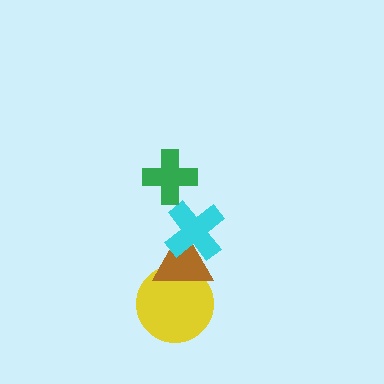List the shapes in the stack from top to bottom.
From top to bottom: the green cross, the cyan cross, the brown triangle, the yellow circle.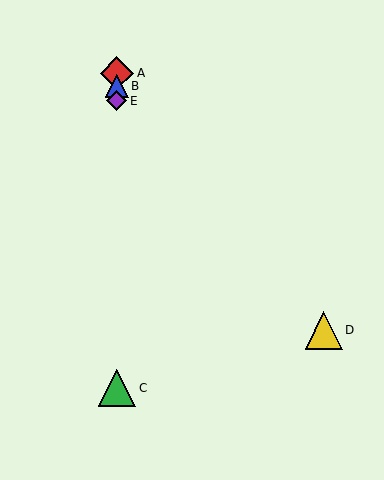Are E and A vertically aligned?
Yes, both are at x≈117.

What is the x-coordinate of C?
Object C is at x≈117.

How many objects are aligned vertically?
4 objects (A, B, C, E) are aligned vertically.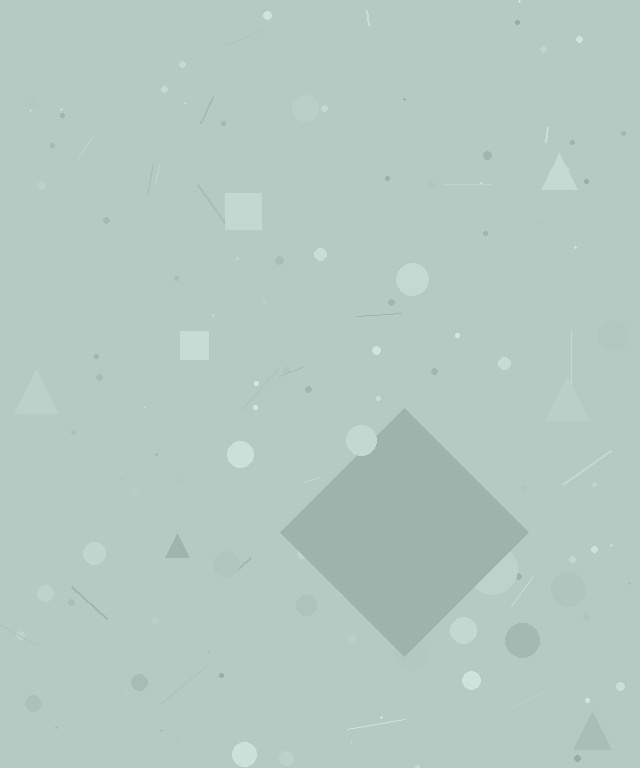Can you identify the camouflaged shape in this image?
The camouflaged shape is a diamond.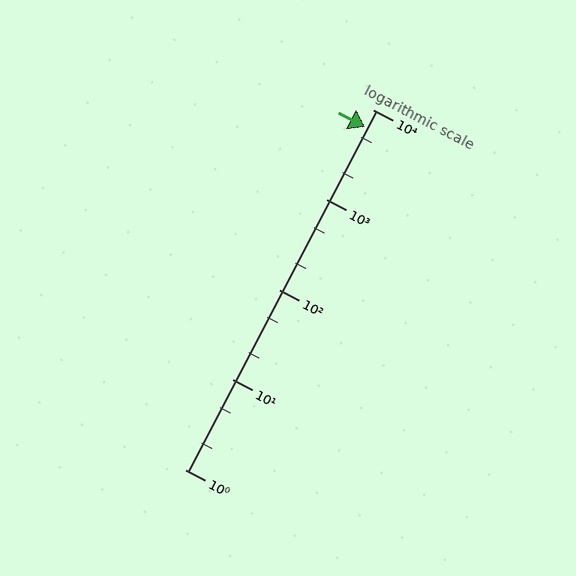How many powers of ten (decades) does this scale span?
The scale spans 4 decades, from 1 to 10000.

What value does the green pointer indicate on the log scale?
The pointer indicates approximately 6400.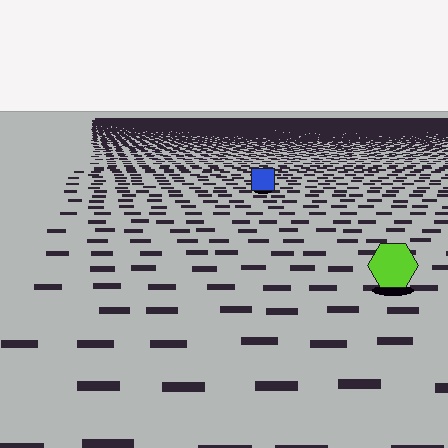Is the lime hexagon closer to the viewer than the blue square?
Yes. The lime hexagon is closer — you can tell from the texture gradient: the ground texture is coarser near it.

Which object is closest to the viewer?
The lime hexagon is closest. The texture marks near it are larger and more spread out.